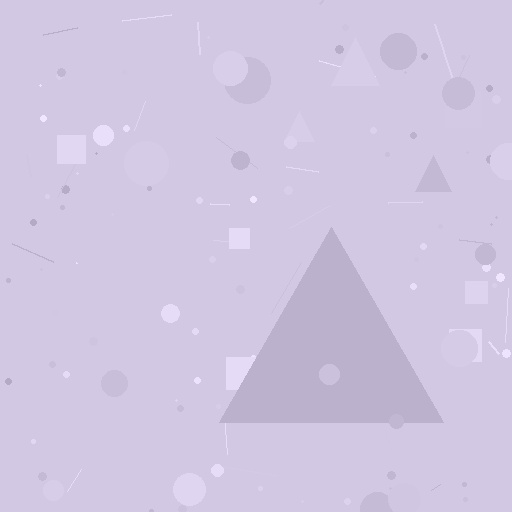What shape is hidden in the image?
A triangle is hidden in the image.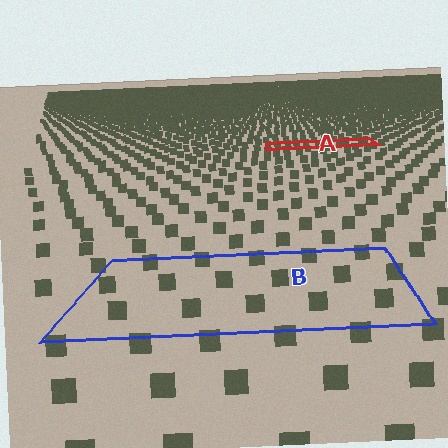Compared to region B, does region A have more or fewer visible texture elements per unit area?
Region A has more texture elements per unit area — they are packed more densely because it is farther away.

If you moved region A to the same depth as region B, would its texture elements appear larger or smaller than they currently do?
They would appear larger. At a closer depth, the same texture elements are projected at a bigger on-screen size.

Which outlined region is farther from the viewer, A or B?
Region A is farther from the viewer — the texture elements inside it appear smaller and more densely packed.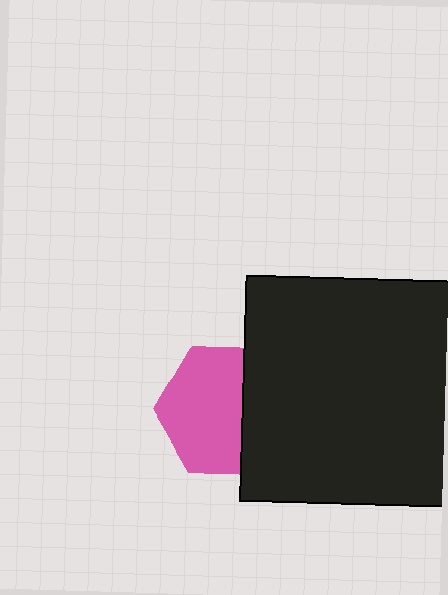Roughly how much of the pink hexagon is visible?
About half of it is visible (roughly 65%).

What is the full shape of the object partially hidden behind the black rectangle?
The partially hidden object is a pink hexagon.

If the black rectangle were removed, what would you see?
You would see the complete pink hexagon.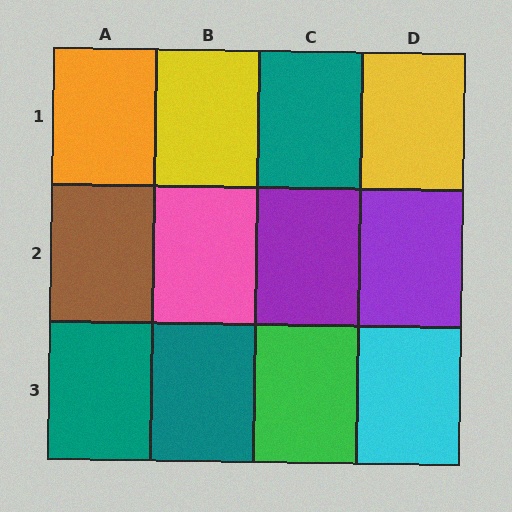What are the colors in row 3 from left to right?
Teal, teal, green, cyan.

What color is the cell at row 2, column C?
Purple.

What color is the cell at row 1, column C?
Teal.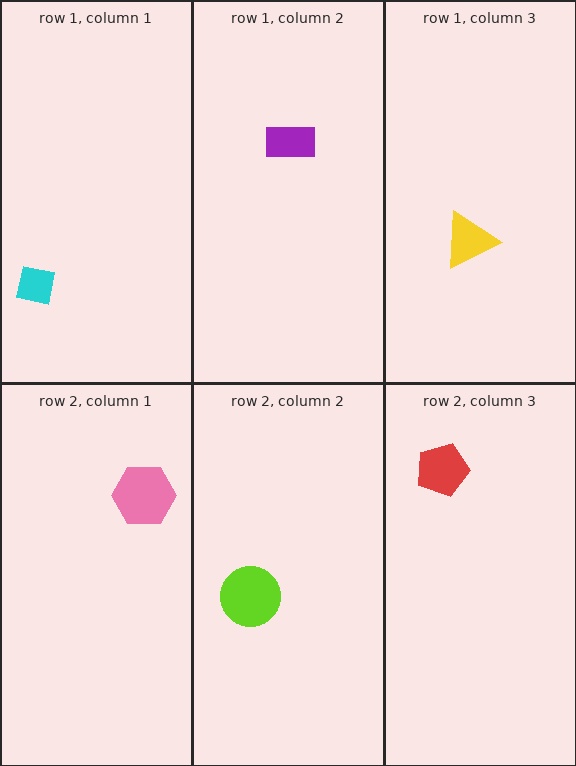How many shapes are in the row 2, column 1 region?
1.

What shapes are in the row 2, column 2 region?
The lime circle.